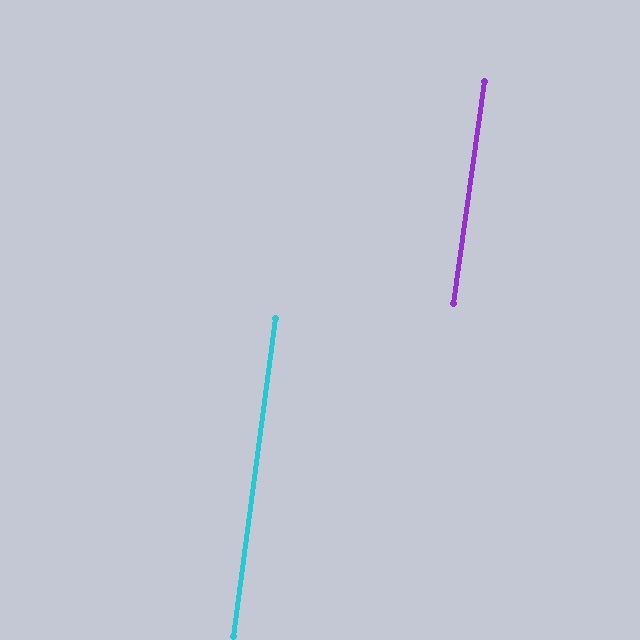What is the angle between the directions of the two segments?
Approximately 0 degrees.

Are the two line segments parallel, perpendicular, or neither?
Parallel — their directions differ by only 0.3°.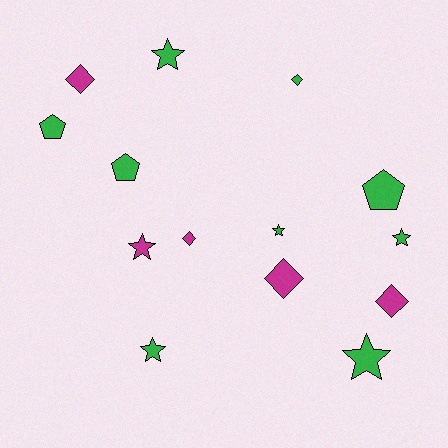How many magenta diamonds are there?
There are 4 magenta diamonds.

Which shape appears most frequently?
Star, with 6 objects.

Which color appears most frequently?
Green, with 9 objects.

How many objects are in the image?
There are 14 objects.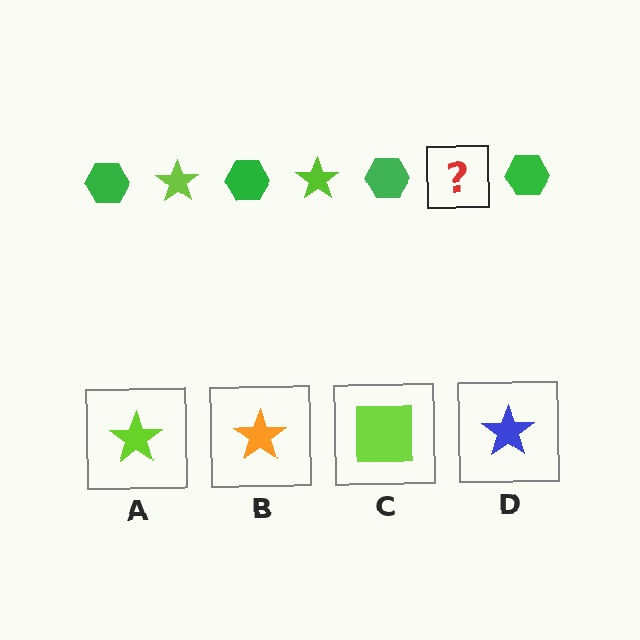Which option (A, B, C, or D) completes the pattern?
A.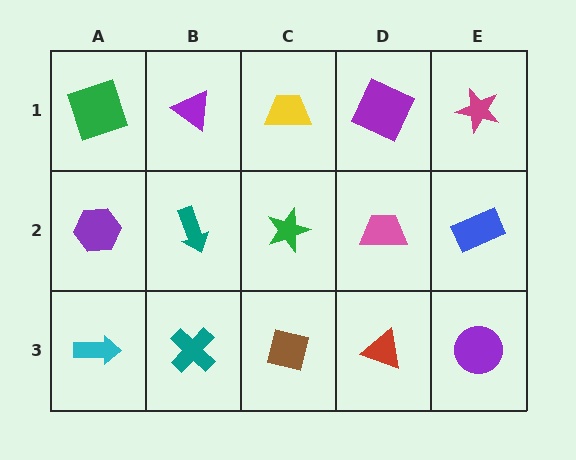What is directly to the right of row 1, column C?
A purple square.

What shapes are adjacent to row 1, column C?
A green star (row 2, column C), a purple triangle (row 1, column B), a purple square (row 1, column D).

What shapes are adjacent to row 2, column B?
A purple triangle (row 1, column B), a teal cross (row 3, column B), a purple hexagon (row 2, column A), a green star (row 2, column C).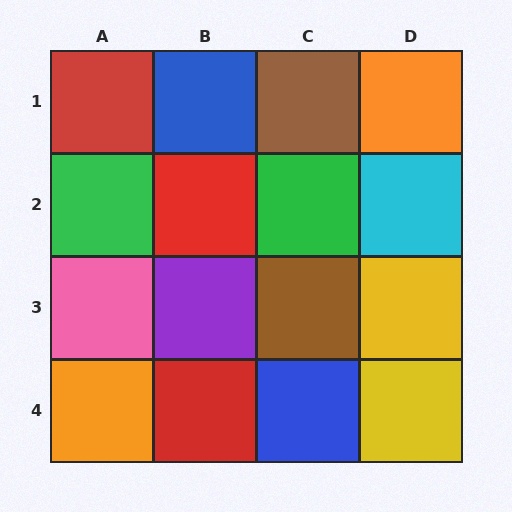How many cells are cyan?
1 cell is cyan.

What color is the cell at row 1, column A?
Red.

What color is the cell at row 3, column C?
Brown.